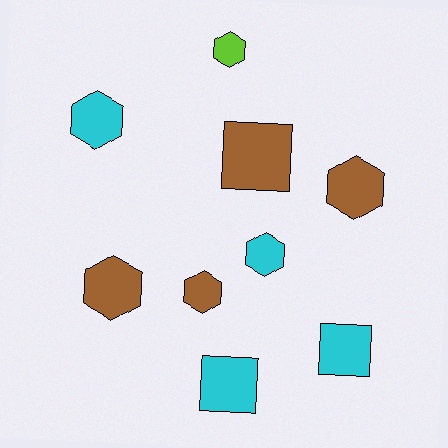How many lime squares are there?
There are no lime squares.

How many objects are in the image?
There are 9 objects.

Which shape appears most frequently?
Hexagon, with 6 objects.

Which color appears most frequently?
Brown, with 4 objects.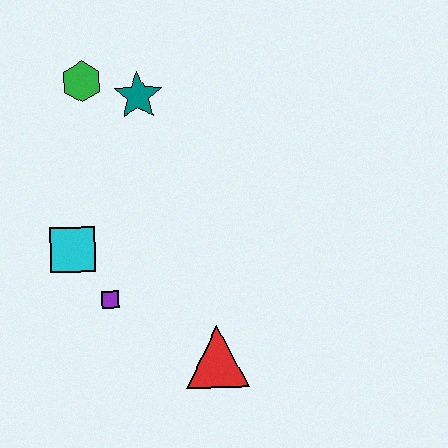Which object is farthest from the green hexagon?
The red triangle is farthest from the green hexagon.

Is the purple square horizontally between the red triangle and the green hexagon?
Yes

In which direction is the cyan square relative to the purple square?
The cyan square is above the purple square.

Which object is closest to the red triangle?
The purple square is closest to the red triangle.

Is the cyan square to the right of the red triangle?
No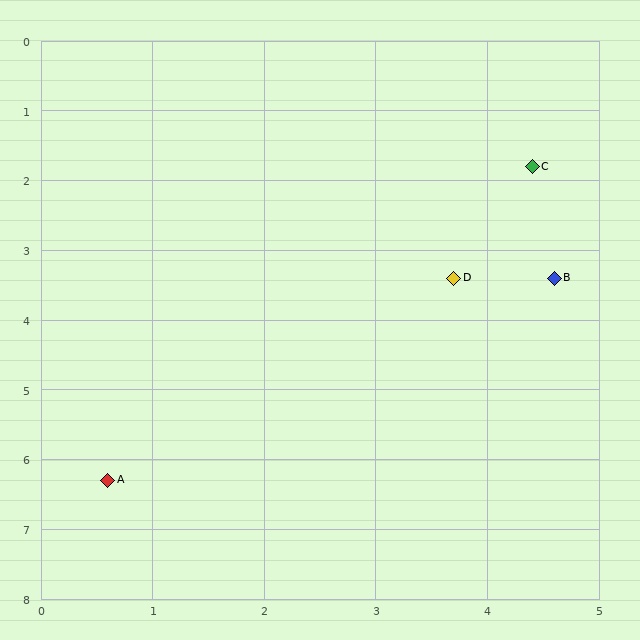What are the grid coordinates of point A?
Point A is at approximately (0.6, 6.3).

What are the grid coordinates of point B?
Point B is at approximately (4.6, 3.4).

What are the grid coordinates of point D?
Point D is at approximately (3.7, 3.4).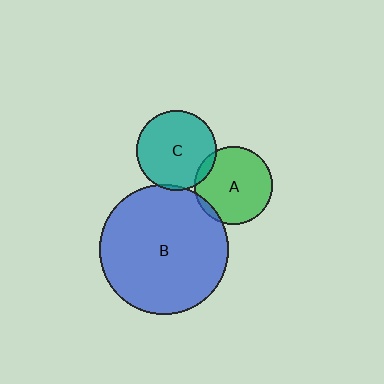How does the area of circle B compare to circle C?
Approximately 2.6 times.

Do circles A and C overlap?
Yes.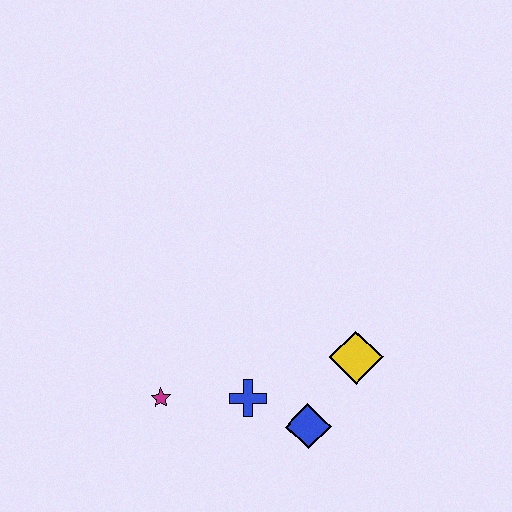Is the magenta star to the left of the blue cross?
Yes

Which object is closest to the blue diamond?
The blue cross is closest to the blue diamond.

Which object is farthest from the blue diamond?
The magenta star is farthest from the blue diamond.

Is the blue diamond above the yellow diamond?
No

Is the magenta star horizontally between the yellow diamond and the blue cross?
No